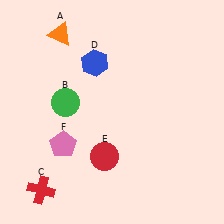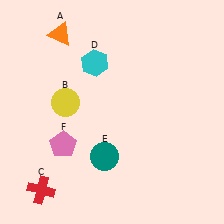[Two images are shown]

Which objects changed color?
B changed from green to yellow. D changed from blue to cyan. E changed from red to teal.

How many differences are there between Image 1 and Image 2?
There are 3 differences between the two images.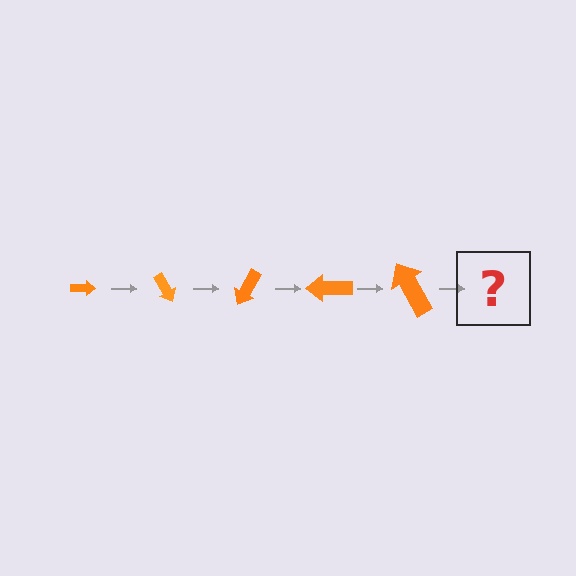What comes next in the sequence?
The next element should be an arrow, larger than the previous one and rotated 300 degrees from the start.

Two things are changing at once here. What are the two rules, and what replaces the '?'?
The two rules are that the arrow grows larger each step and it rotates 60 degrees each step. The '?' should be an arrow, larger than the previous one and rotated 300 degrees from the start.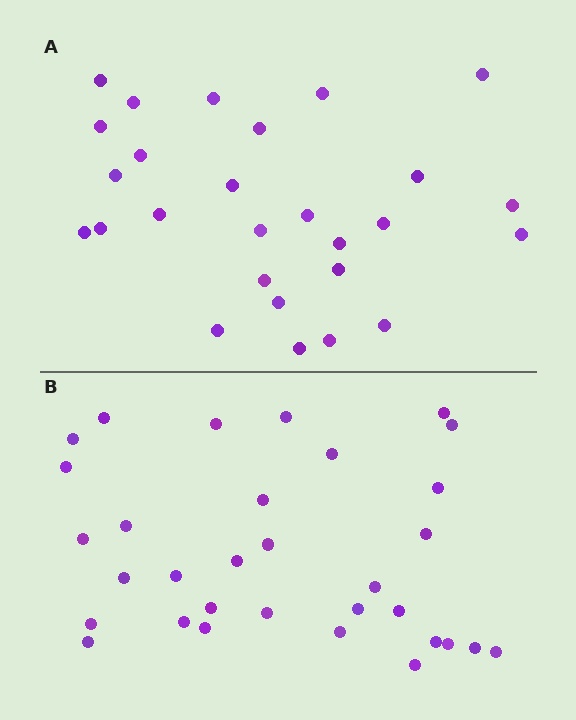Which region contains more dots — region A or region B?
Region B (the bottom region) has more dots.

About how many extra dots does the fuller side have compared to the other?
Region B has about 5 more dots than region A.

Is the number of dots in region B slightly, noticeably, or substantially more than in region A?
Region B has only slightly more — the two regions are fairly close. The ratio is roughly 1.2 to 1.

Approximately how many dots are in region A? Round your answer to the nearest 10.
About 30 dots. (The exact count is 27, which rounds to 30.)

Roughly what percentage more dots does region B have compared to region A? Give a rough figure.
About 20% more.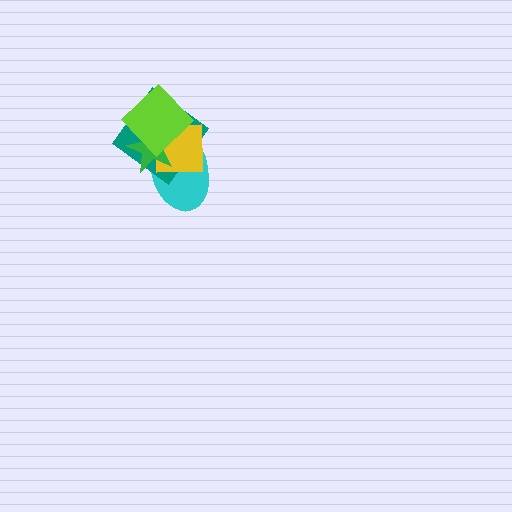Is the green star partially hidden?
Yes, it is partially covered by another shape.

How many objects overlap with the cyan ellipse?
4 objects overlap with the cyan ellipse.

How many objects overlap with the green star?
4 objects overlap with the green star.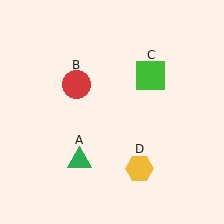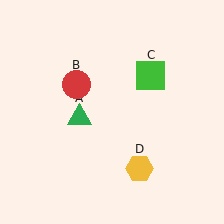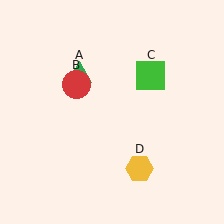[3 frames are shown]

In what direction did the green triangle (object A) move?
The green triangle (object A) moved up.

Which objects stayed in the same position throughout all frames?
Red circle (object B) and green square (object C) and yellow hexagon (object D) remained stationary.